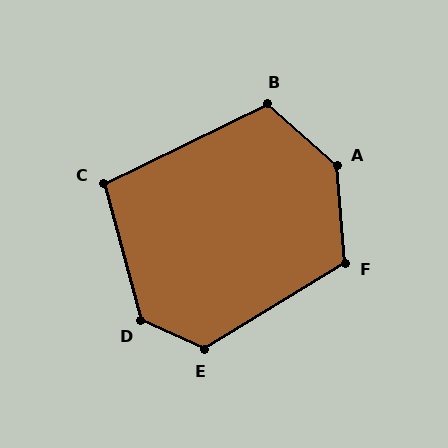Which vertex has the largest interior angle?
A, at approximately 136 degrees.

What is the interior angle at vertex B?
Approximately 113 degrees (obtuse).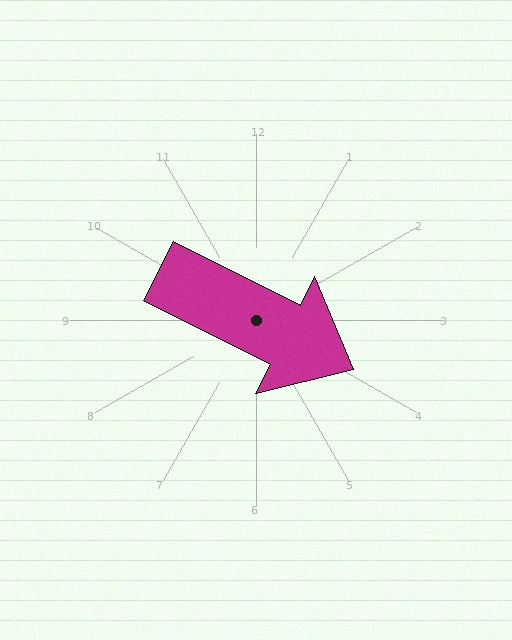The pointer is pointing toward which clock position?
Roughly 4 o'clock.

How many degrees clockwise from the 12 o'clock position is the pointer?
Approximately 117 degrees.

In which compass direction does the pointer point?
Southeast.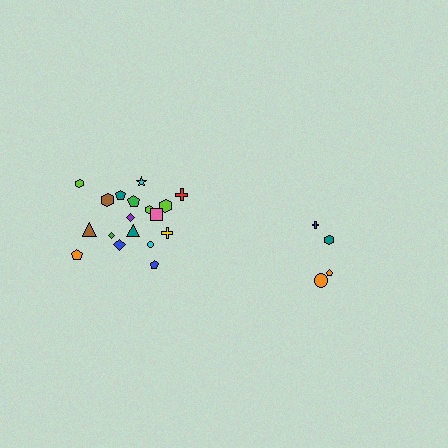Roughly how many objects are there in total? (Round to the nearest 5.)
Roughly 20 objects in total.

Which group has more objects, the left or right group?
The left group.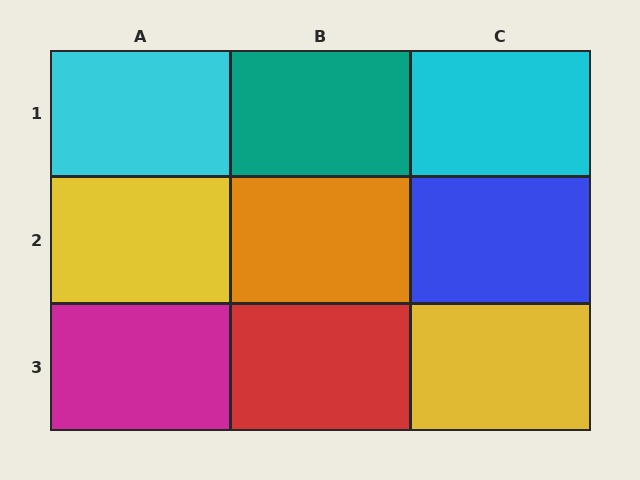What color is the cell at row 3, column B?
Red.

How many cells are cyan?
2 cells are cyan.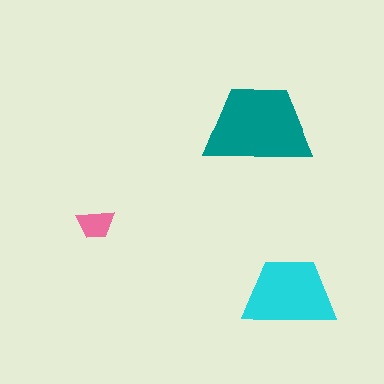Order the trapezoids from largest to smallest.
the teal one, the cyan one, the pink one.